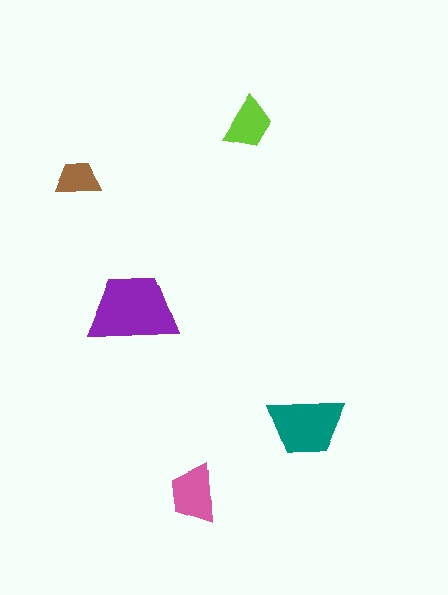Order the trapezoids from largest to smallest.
the purple one, the teal one, the pink one, the lime one, the brown one.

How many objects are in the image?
There are 5 objects in the image.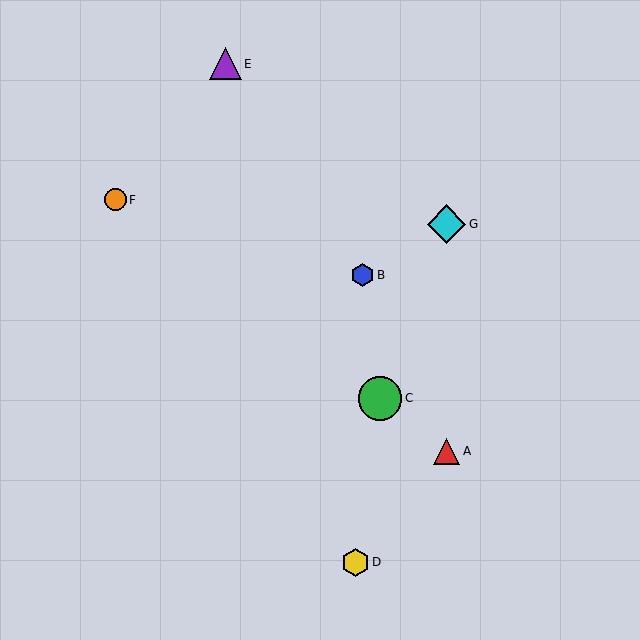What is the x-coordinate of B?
Object B is at x≈363.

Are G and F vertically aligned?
No, G is at x≈446 and F is at x≈115.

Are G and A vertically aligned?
Yes, both are at x≈446.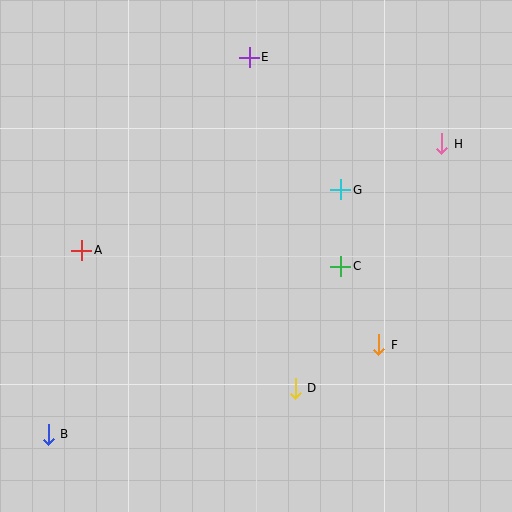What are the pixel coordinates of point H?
Point H is at (442, 144).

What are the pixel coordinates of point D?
Point D is at (295, 388).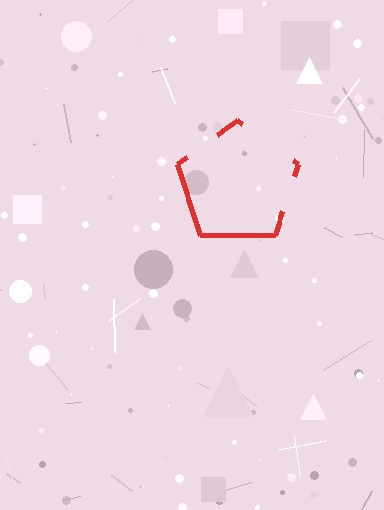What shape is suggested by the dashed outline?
The dashed outline suggests a pentagon.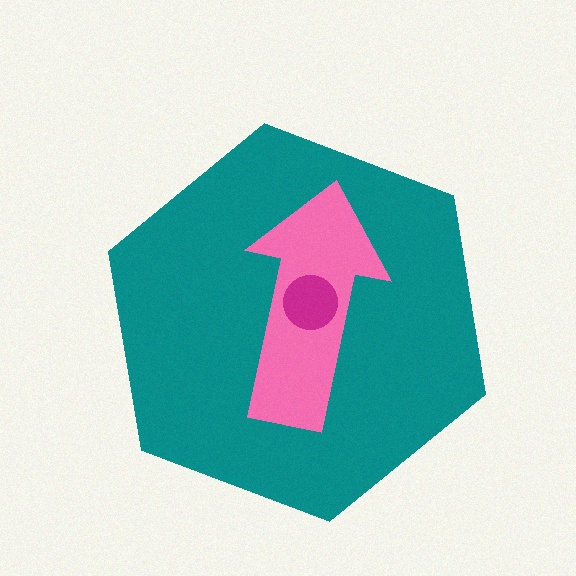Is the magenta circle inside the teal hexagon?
Yes.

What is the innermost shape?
The magenta circle.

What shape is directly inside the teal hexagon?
The pink arrow.